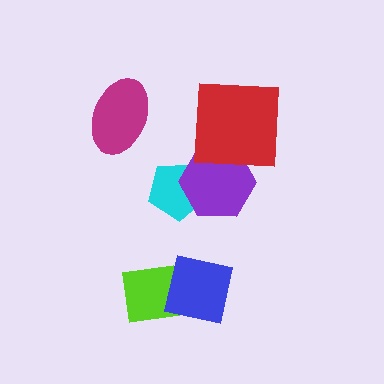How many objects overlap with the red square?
1 object overlaps with the red square.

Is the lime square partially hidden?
Yes, it is partially covered by another shape.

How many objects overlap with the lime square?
1 object overlaps with the lime square.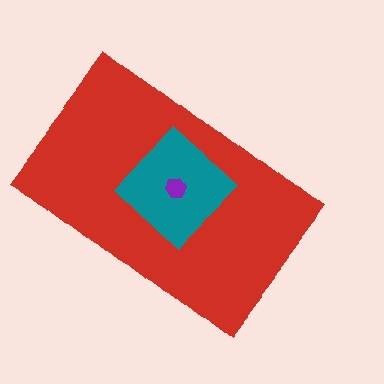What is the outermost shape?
The red rectangle.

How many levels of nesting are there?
3.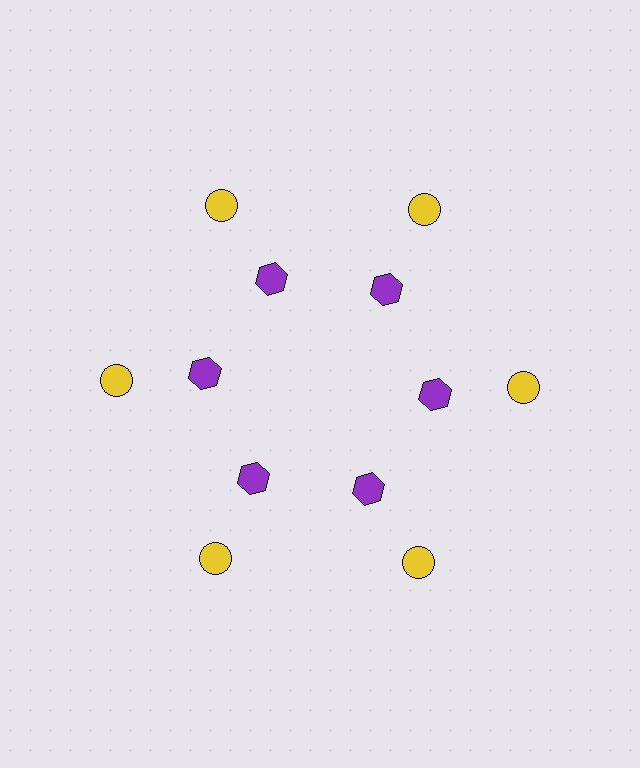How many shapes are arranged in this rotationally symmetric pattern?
There are 12 shapes, arranged in 6 groups of 2.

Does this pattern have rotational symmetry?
Yes, this pattern has 6-fold rotational symmetry. It looks the same after rotating 60 degrees around the center.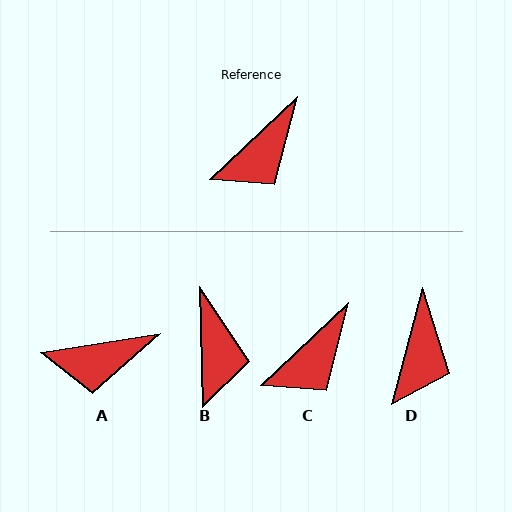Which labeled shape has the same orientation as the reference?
C.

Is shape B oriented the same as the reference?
No, it is off by about 48 degrees.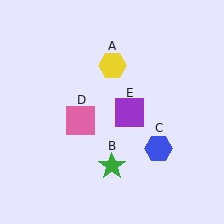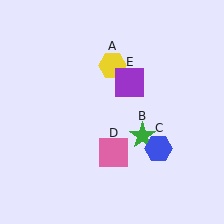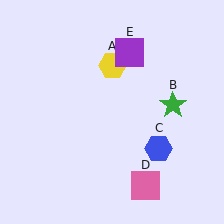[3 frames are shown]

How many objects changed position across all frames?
3 objects changed position: green star (object B), pink square (object D), purple square (object E).